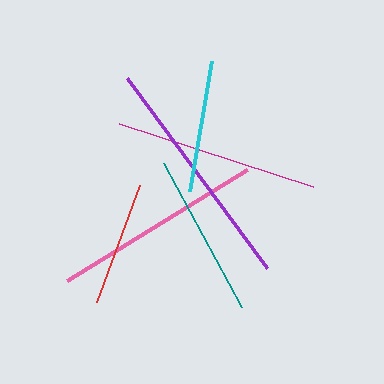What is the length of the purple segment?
The purple segment is approximately 236 pixels long.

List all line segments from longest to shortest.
From longest to shortest: purple, pink, magenta, teal, cyan, red.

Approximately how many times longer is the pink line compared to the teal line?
The pink line is approximately 1.3 times the length of the teal line.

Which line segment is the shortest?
The red line is the shortest at approximately 124 pixels.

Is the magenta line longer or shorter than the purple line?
The purple line is longer than the magenta line.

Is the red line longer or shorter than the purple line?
The purple line is longer than the red line.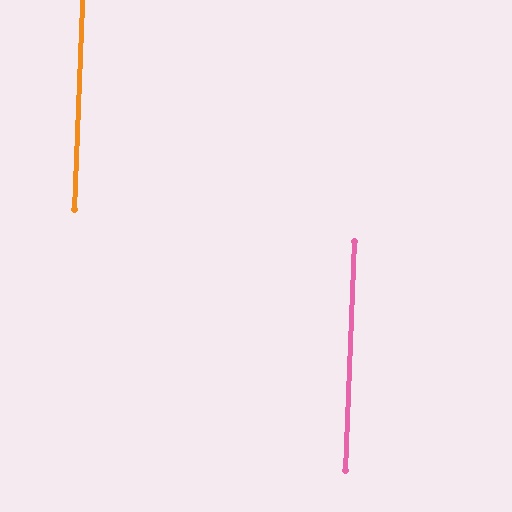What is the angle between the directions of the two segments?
Approximately 0 degrees.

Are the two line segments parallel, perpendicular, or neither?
Parallel — their directions differ by only 0.2°.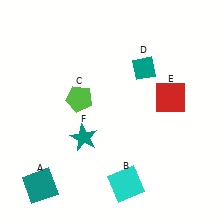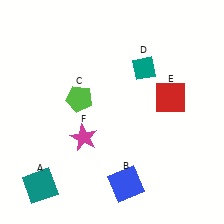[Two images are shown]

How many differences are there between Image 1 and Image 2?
There are 2 differences between the two images.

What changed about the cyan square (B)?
In Image 1, B is cyan. In Image 2, it changed to blue.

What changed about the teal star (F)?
In Image 1, F is teal. In Image 2, it changed to magenta.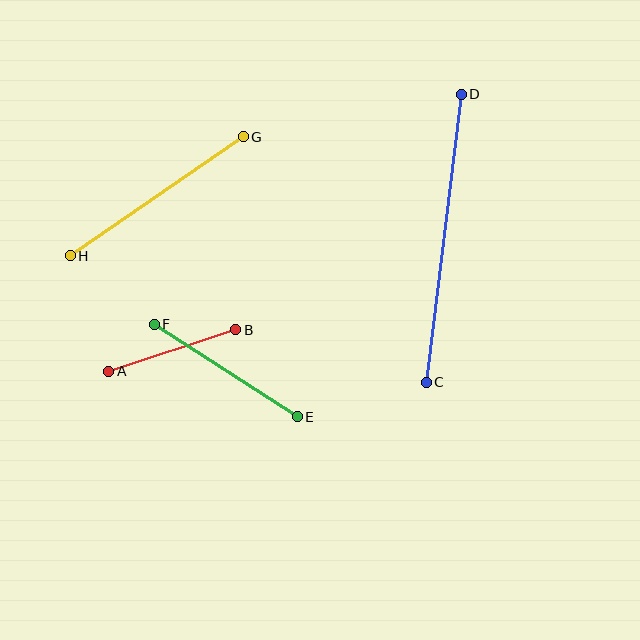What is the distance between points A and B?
The distance is approximately 133 pixels.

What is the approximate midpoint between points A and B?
The midpoint is at approximately (172, 351) pixels.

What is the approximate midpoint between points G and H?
The midpoint is at approximately (157, 196) pixels.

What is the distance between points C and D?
The distance is approximately 290 pixels.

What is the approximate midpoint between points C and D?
The midpoint is at approximately (444, 238) pixels.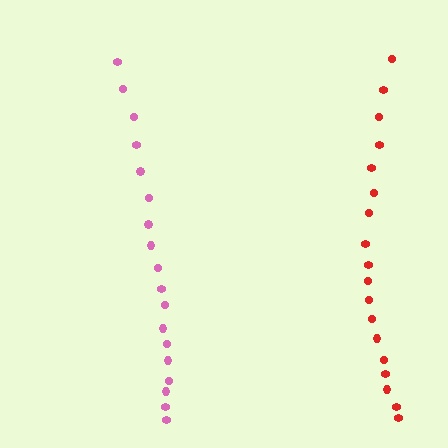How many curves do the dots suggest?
There are 2 distinct paths.